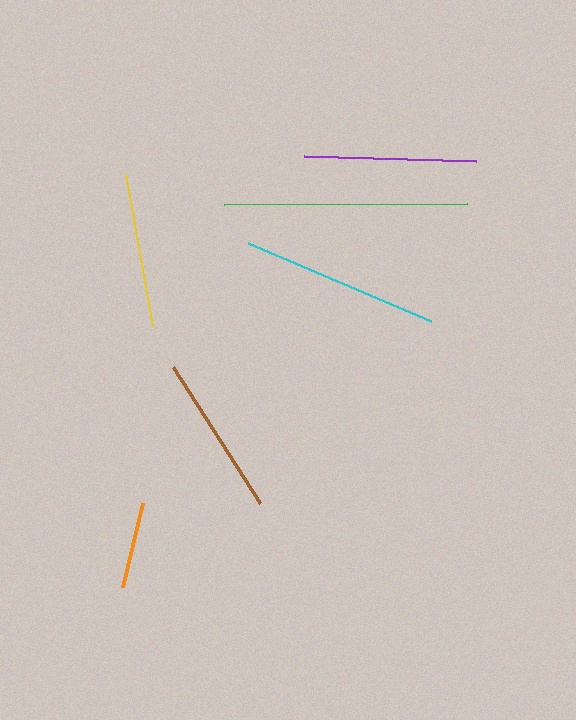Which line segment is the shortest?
The orange line is the shortest at approximately 86 pixels.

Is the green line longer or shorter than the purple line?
The green line is longer than the purple line.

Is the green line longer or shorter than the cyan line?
The green line is longer than the cyan line.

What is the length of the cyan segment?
The cyan segment is approximately 198 pixels long.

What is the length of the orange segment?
The orange segment is approximately 86 pixels long.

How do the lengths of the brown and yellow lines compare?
The brown and yellow lines are approximately the same length.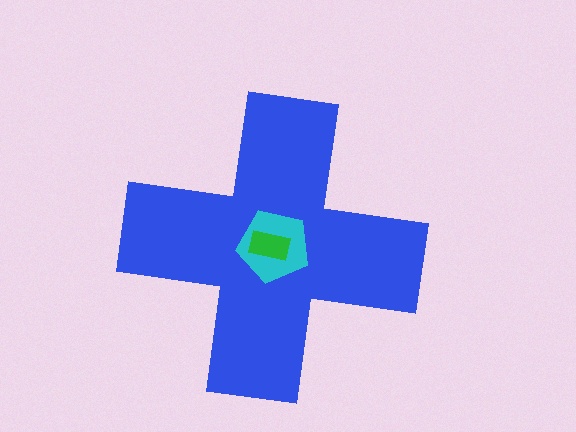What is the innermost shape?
The green rectangle.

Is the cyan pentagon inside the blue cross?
Yes.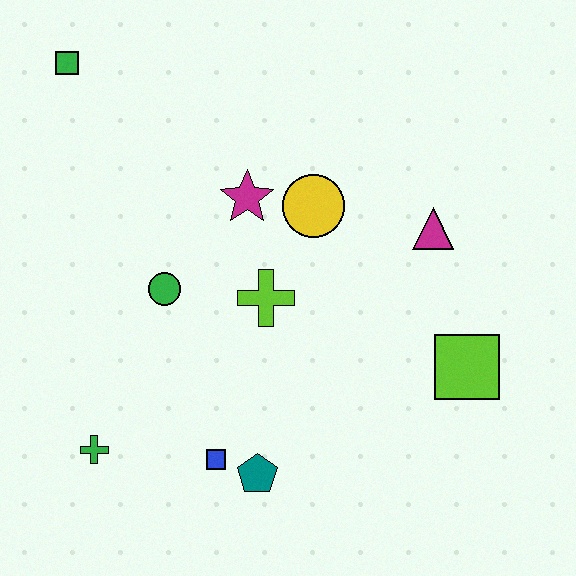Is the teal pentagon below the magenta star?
Yes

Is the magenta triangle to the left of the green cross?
No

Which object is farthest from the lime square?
The green square is farthest from the lime square.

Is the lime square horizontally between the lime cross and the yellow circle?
No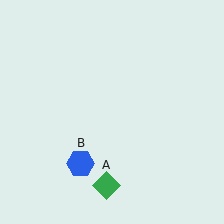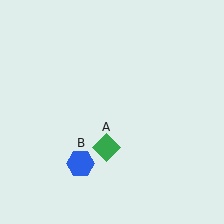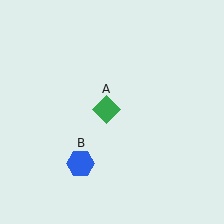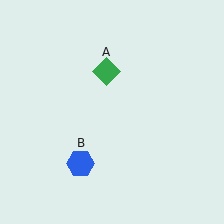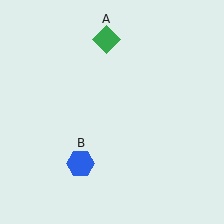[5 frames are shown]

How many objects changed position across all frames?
1 object changed position: green diamond (object A).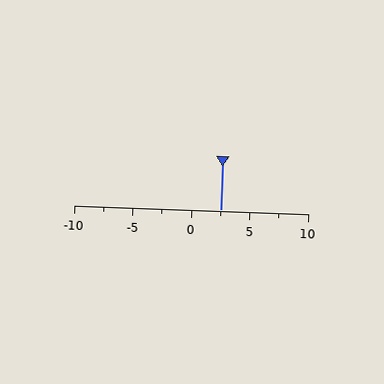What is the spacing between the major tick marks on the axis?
The major ticks are spaced 5 apart.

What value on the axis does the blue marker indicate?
The marker indicates approximately 2.5.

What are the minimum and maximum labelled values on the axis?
The axis runs from -10 to 10.